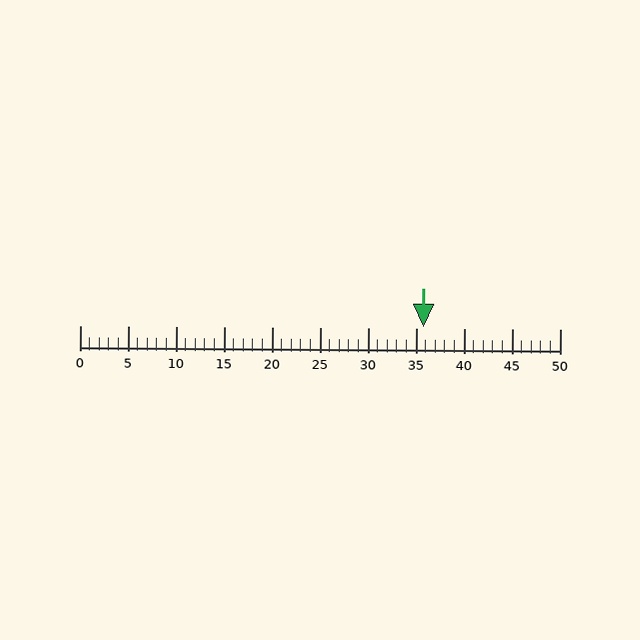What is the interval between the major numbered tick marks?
The major tick marks are spaced 5 units apart.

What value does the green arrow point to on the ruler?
The green arrow points to approximately 36.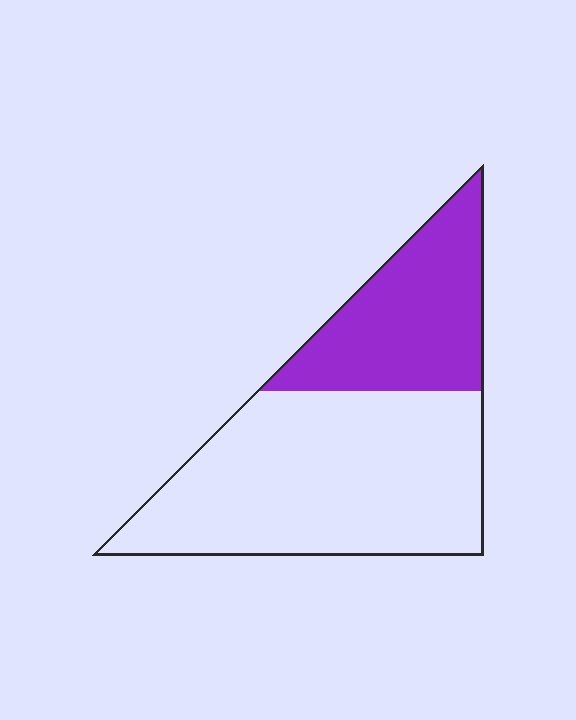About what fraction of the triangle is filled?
About one third (1/3).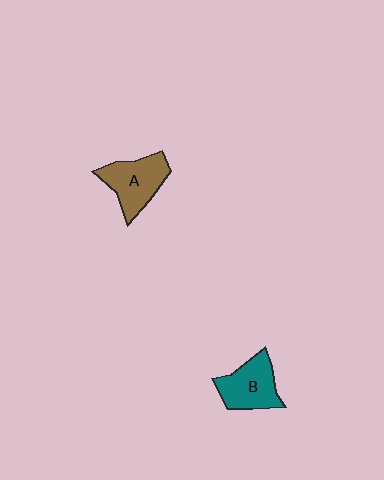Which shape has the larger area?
Shape A (brown).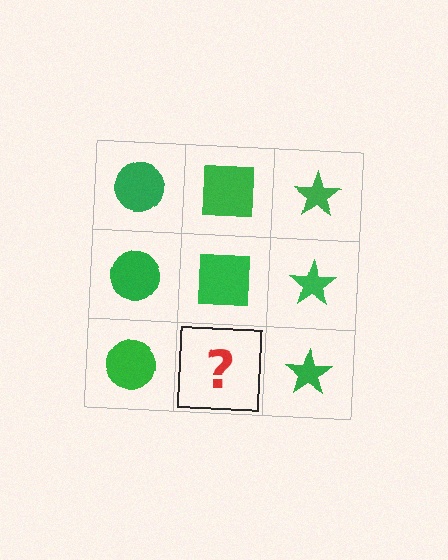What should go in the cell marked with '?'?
The missing cell should contain a green square.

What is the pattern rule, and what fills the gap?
The rule is that each column has a consistent shape. The gap should be filled with a green square.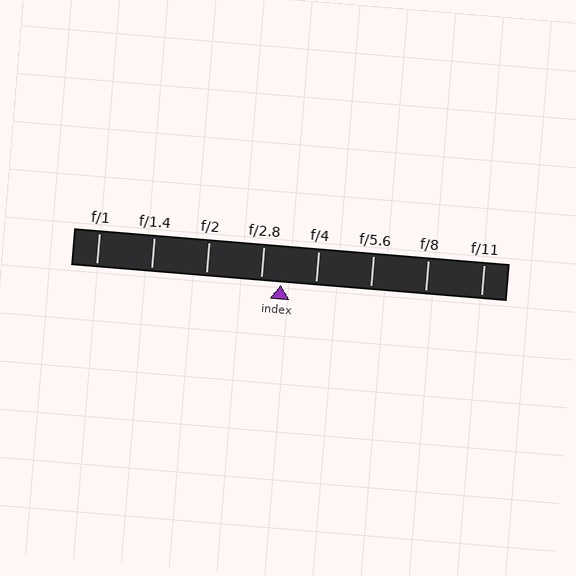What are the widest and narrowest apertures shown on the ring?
The widest aperture shown is f/1 and the narrowest is f/11.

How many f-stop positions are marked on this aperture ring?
There are 8 f-stop positions marked.